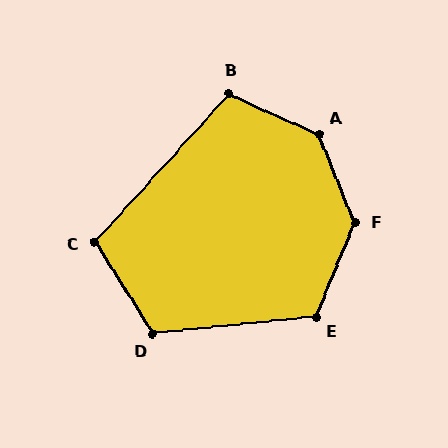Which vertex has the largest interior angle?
A, at approximately 136 degrees.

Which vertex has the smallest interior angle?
C, at approximately 105 degrees.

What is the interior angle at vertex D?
Approximately 117 degrees (obtuse).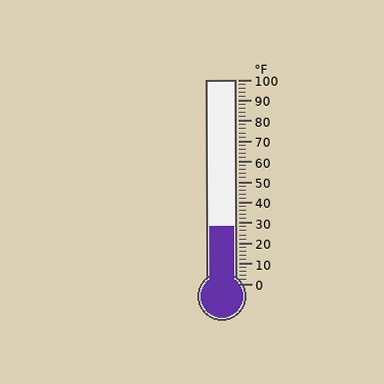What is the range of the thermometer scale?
The thermometer scale ranges from 0°F to 100°F.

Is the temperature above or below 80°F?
The temperature is below 80°F.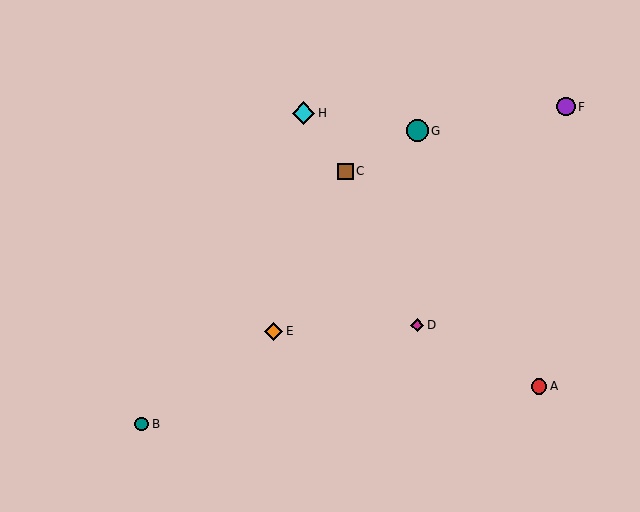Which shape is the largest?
The cyan diamond (labeled H) is the largest.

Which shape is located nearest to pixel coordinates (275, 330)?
The orange diamond (labeled E) at (274, 331) is nearest to that location.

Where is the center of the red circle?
The center of the red circle is at (539, 386).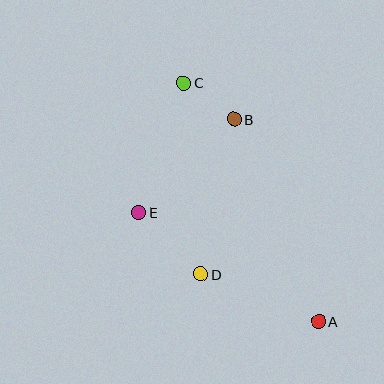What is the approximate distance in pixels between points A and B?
The distance between A and B is approximately 219 pixels.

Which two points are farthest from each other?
Points A and C are farthest from each other.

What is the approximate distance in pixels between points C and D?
The distance between C and D is approximately 192 pixels.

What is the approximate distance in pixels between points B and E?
The distance between B and E is approximately 133 pixels.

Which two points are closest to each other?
Points B and C are closest to each other.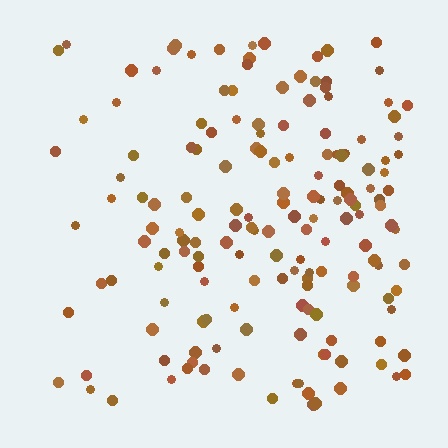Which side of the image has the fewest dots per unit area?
The left.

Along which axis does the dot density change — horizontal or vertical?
Horizontal.